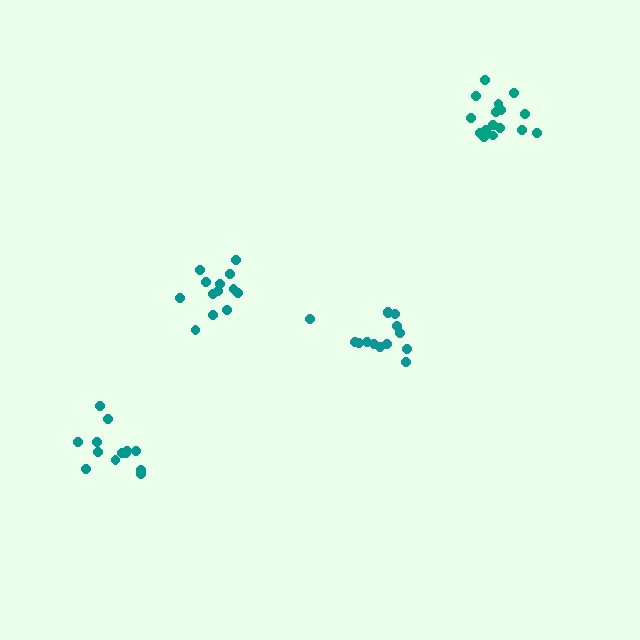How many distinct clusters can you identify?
There are 4 distinct clusters.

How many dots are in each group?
Group 1: 13 dots, Group 2: 14 dots, Group 3: 16 dots, Group 4: 13 dots (56 total).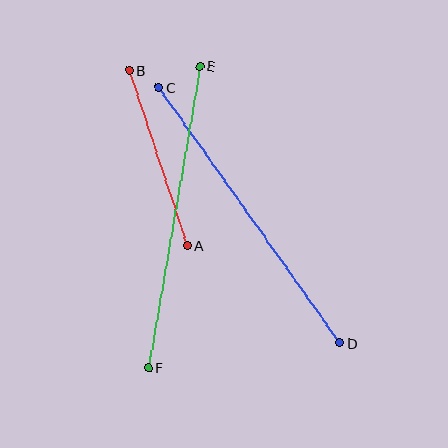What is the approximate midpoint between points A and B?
The midpoint is at approximately (159, 158) pixels.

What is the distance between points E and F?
The distance is approximately 306 pixels.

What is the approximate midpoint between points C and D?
The midpoint is at approximately (249, 215) pixels.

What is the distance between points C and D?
The distance is approximately 313 pixels.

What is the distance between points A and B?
The distance is approximately 184 pixels.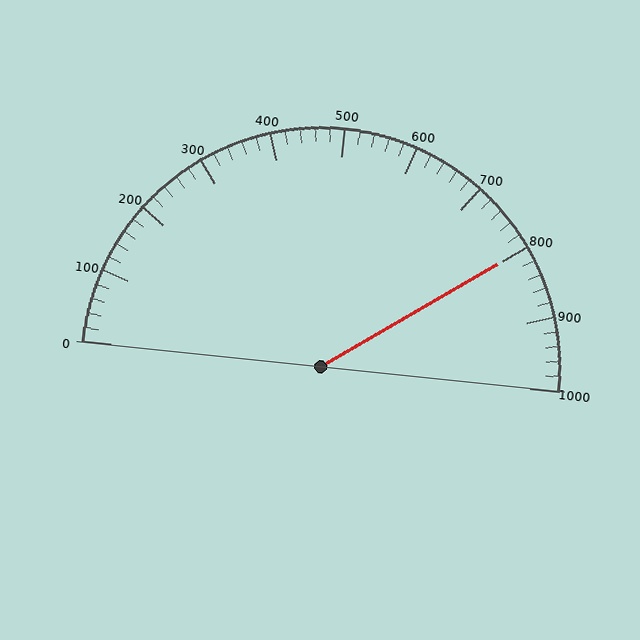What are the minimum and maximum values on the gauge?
The gauge ranges from 0 to 1000.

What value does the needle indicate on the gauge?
The needle indicates approximately 800.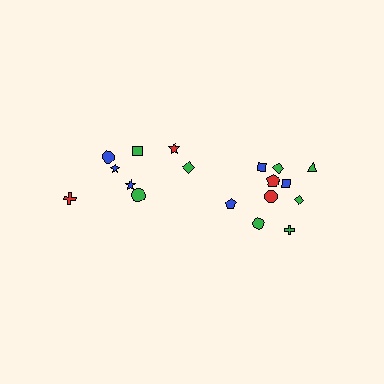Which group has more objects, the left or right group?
The right group.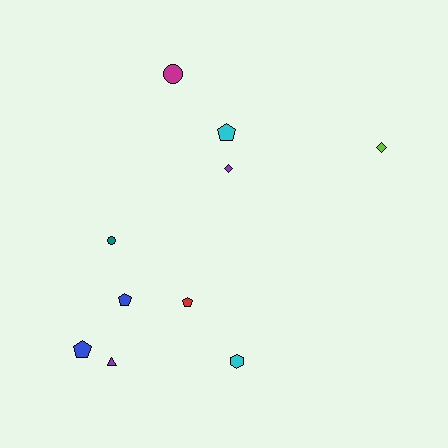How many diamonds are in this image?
There are 2 diamonds.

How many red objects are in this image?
There is 1 red object.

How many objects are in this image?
There are 10 objects.